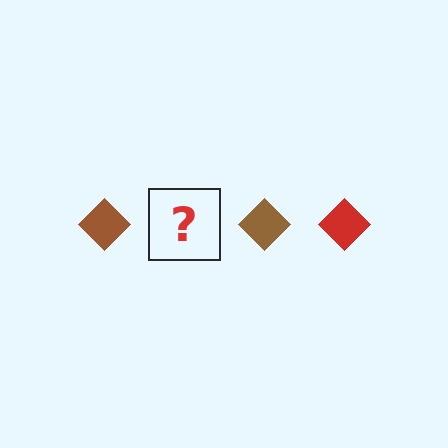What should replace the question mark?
The question mark should be replaced with a red diamond.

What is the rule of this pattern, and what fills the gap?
The rule is that the pattern cycles through brown, red diamonds. The gap should be filled with a red diamond.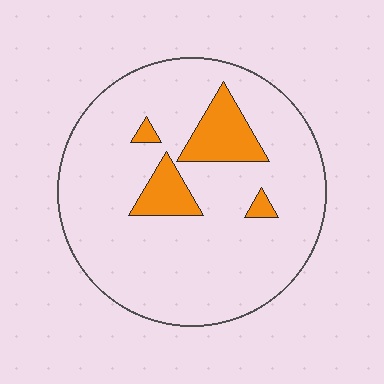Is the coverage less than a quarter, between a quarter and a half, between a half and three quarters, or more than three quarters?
Less than a quarter.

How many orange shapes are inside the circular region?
4.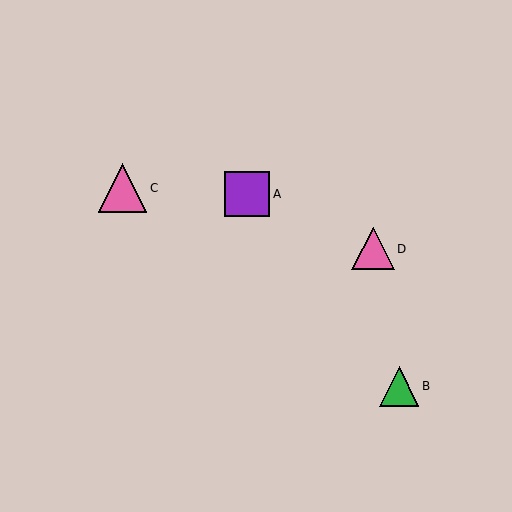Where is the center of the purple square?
The center of the purple square is at (247, 194).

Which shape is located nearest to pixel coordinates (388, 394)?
The green triangle (labeled B) at (399, 386) is nearest to that location.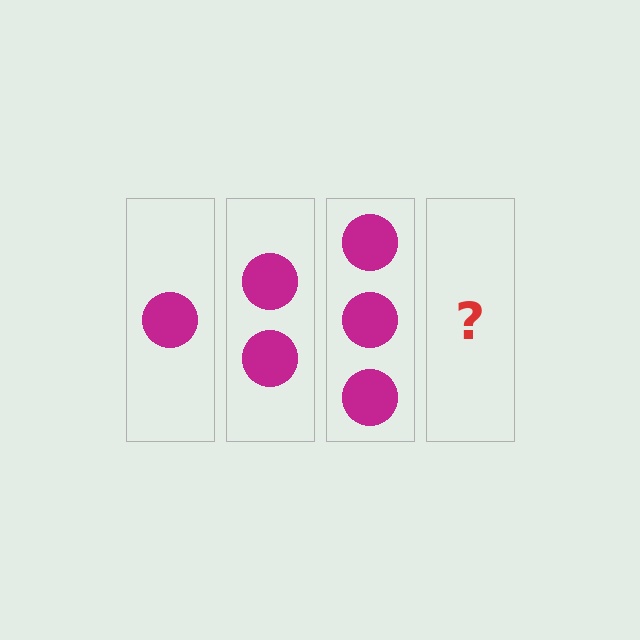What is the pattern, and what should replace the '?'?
The pattern is that each step adds one more circle. The '?' should be 4 circles.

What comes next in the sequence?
The next element should be 4 circles.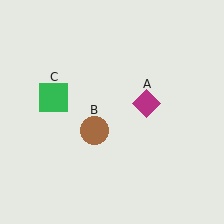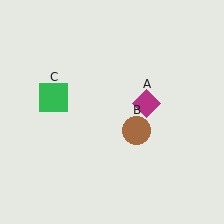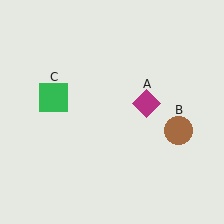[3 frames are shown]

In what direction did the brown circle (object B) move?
The brown circle (object B) moved right.